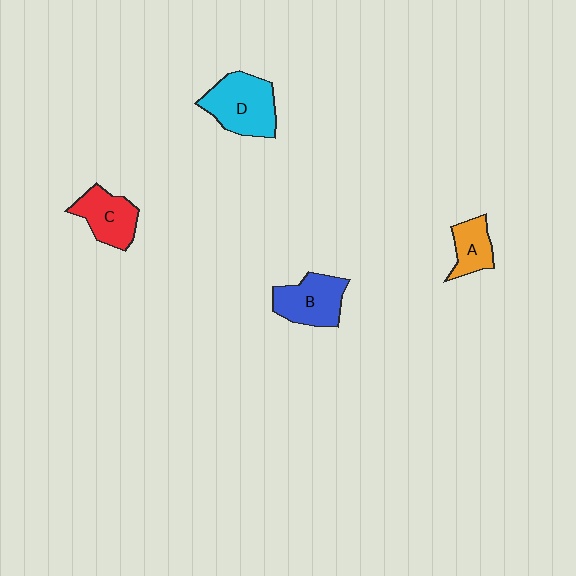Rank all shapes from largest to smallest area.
From largest to smallest: D (cyan), B (blue), C (red), A (orange).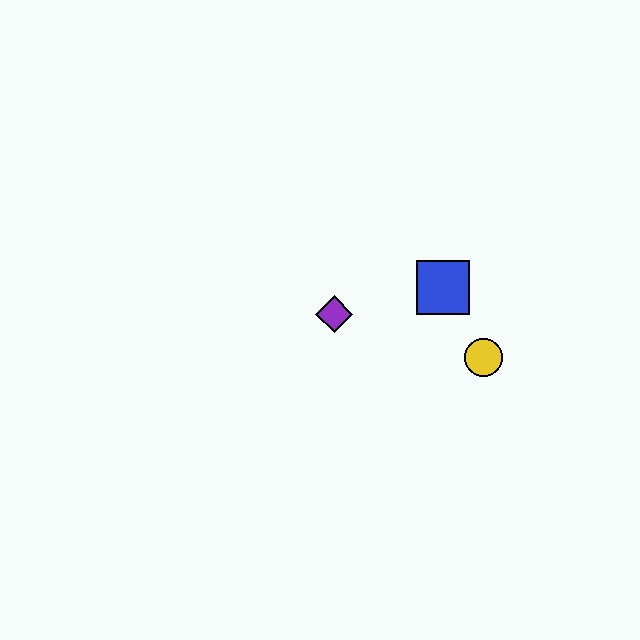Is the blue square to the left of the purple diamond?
No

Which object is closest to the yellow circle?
The blue square is closest to the yellow circle.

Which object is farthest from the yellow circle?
The purple diamond is farthest from the yellow circle.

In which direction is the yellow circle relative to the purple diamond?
The yellow circle is to the right of the purple diamond.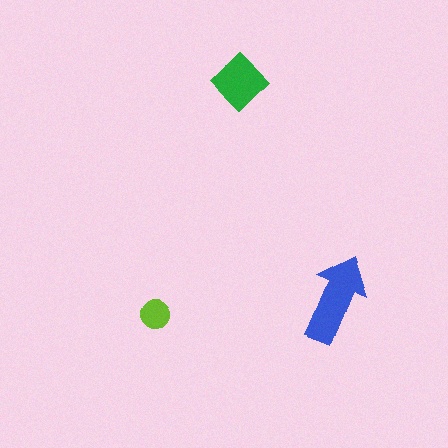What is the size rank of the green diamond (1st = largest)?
2nd.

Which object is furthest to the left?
The lime circle is leftmost.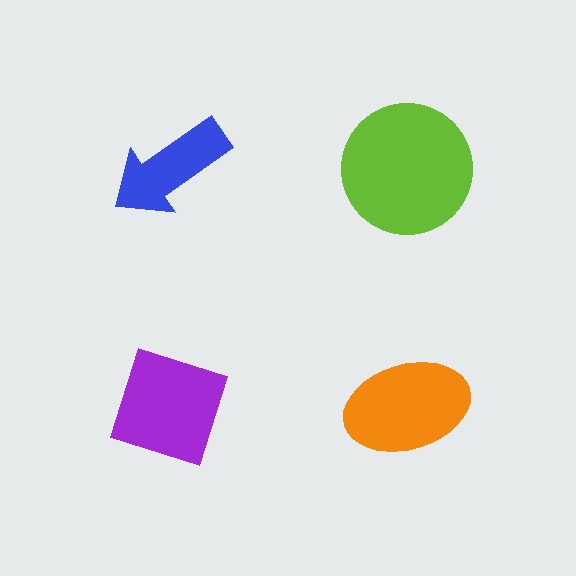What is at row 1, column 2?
A lime circle.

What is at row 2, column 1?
A purple diamond.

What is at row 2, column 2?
An orange ellipse.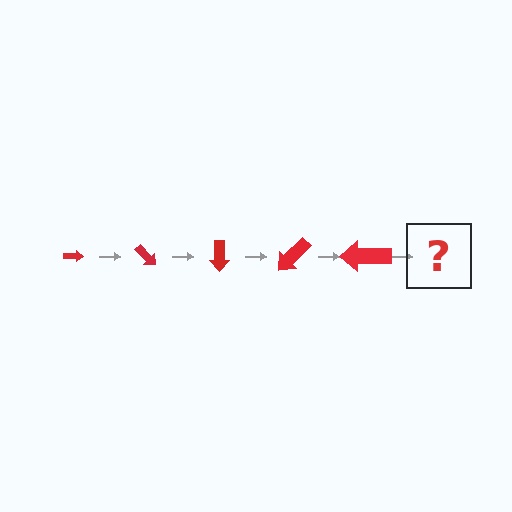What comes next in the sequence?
The next element should be an arrow, larger than the previous one and rotated 225 degrees from the start.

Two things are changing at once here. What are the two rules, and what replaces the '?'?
The two rules are that the arrow grows larger each step and it rotates 45 degrees each step. The '?' should be an arrow, larger than the previous one and rotated 225 degrees from the start.